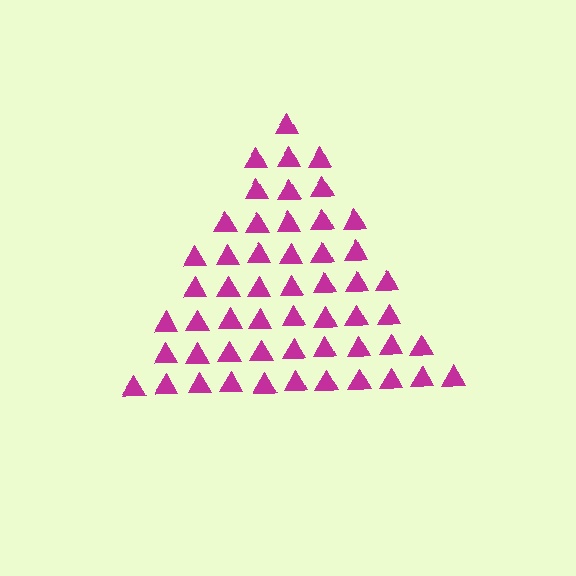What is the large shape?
The large shape is a triangle.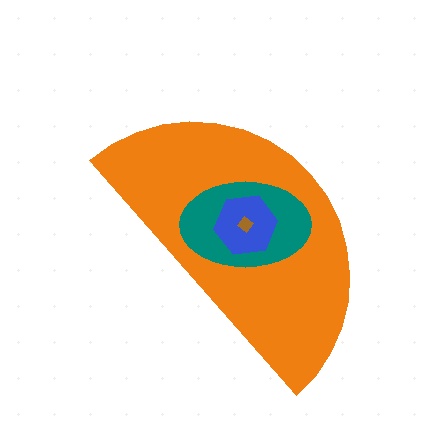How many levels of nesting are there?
4.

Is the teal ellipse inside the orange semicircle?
Yes.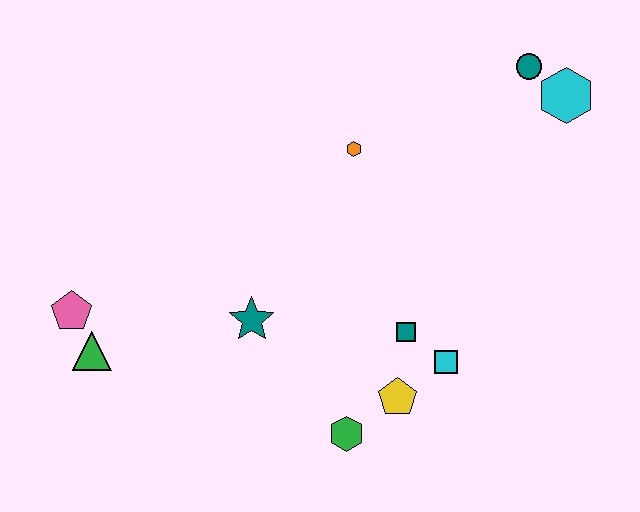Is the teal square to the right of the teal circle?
No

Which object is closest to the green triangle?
The pink pentagon is closest to the green triangle.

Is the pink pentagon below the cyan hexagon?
Yes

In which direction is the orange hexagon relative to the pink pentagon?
The orange hexagon is to the right of the pink pentagon.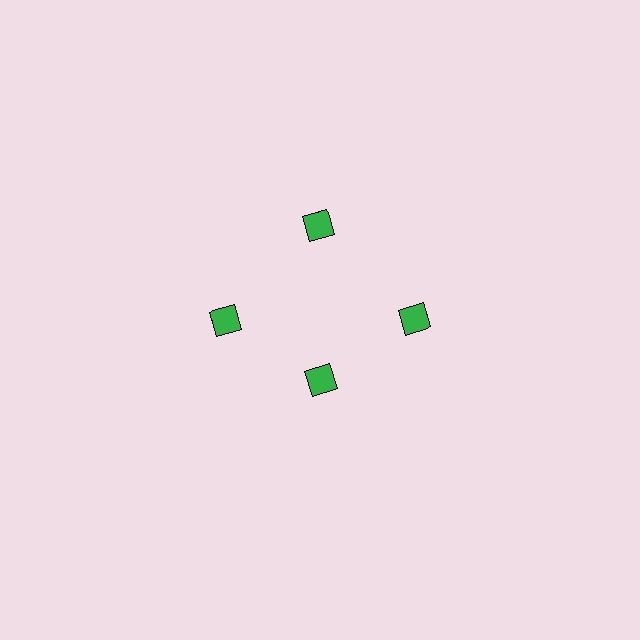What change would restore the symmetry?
The symmetry would be restored by moving it outward, back onto the ring so that all 4 squares sit at equal angles and equal distance from the center.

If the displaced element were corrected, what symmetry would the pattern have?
It would have 4-fold rotational symmetry — the pattern would map onto itself every 90 degrees.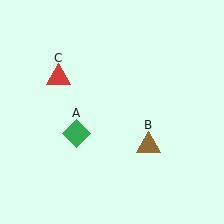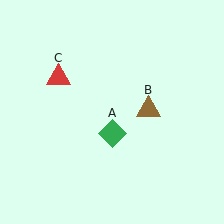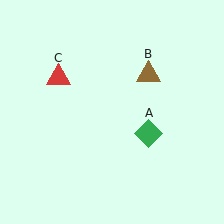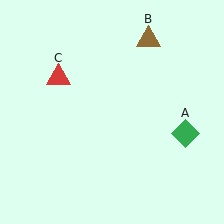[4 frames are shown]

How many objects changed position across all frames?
2 objects changed position: green diamond (object A), brown triangle (object B).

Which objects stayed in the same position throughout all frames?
Red triangle (object C) remained stationary.